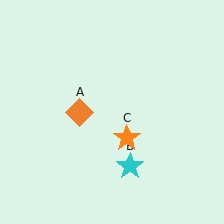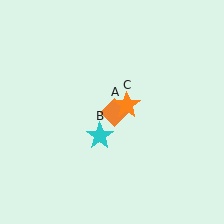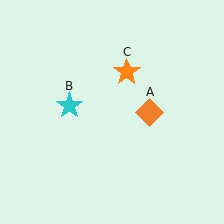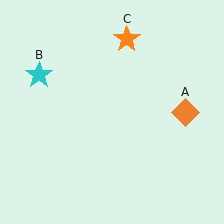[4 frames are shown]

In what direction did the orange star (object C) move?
The orange star (object C) moved up.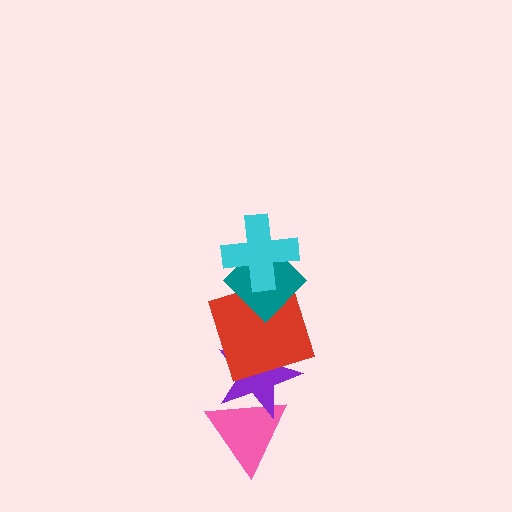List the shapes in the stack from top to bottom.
From top to bottom: the cyan cross, the teal diamond, the red square, the purple star, the pink triangle.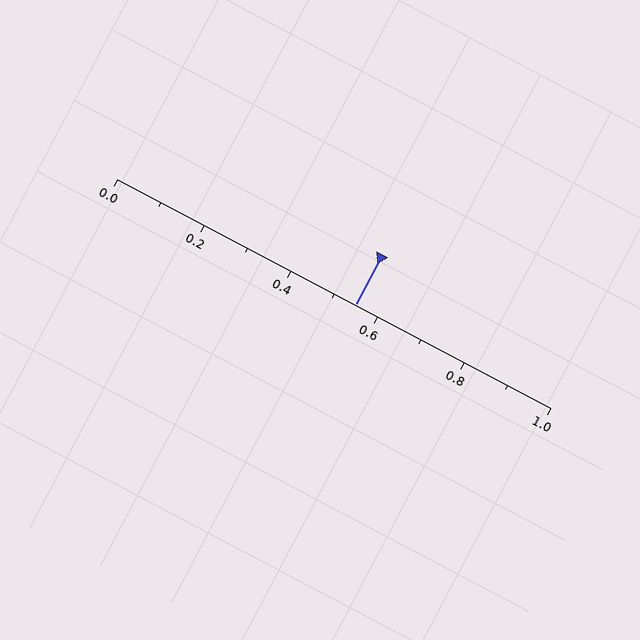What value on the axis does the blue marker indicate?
The marker indicates approximately 0.55.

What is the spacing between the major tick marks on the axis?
The major ticks are spaced 0.2 apart.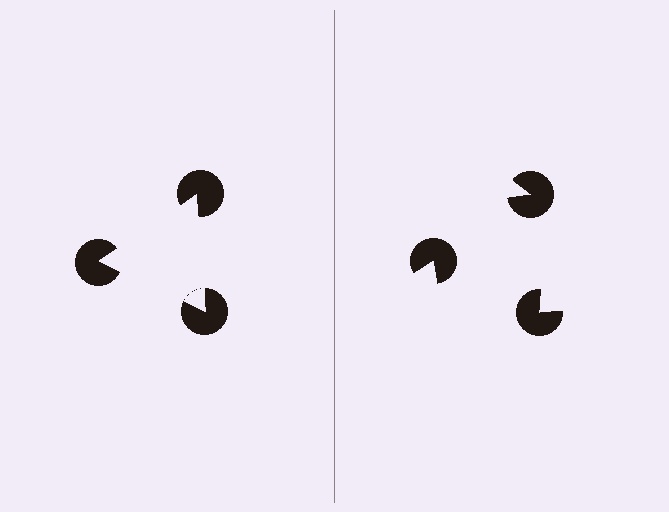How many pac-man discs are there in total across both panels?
6 — 3 on each side.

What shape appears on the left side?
An illusory triangle.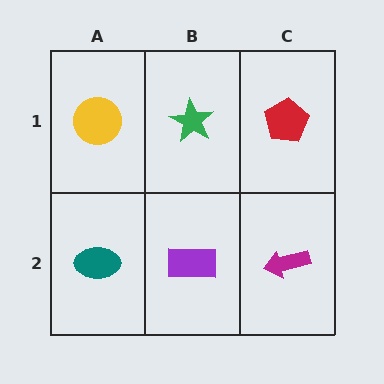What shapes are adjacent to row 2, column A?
A yellow circle (row 1, column A), a purple rectangle (row 2, column B).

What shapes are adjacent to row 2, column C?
A red pentagon (row 1, column C), a purple rectangle (row 2, column B).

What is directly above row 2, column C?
A red pentagon.